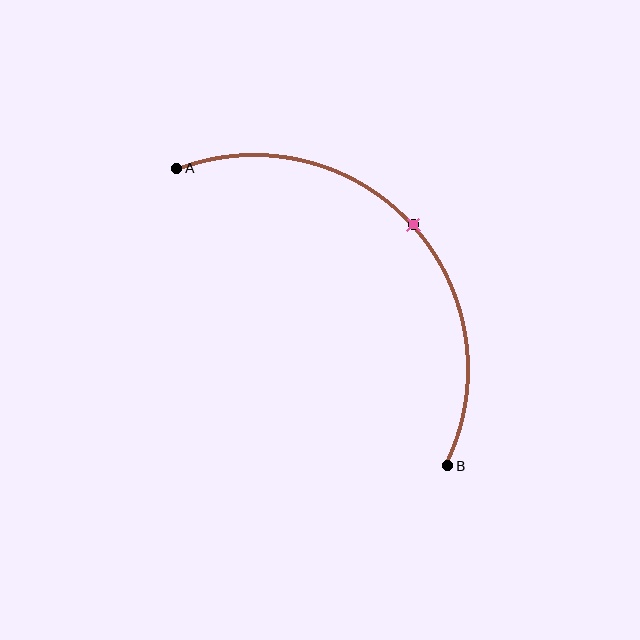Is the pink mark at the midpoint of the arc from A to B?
Yes. The pink mark lies on the arc at equal arc-length from both A and B — it is the arc midpoint.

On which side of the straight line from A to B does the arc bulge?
The arc bulges above and to the right of the straight line connecting A and B.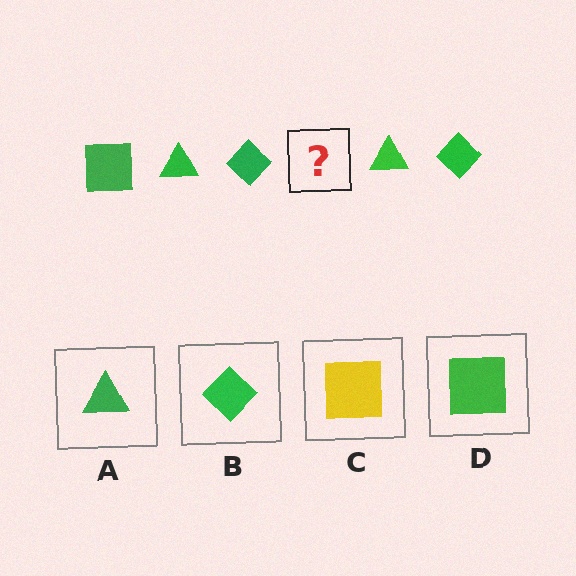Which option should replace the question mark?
Option D.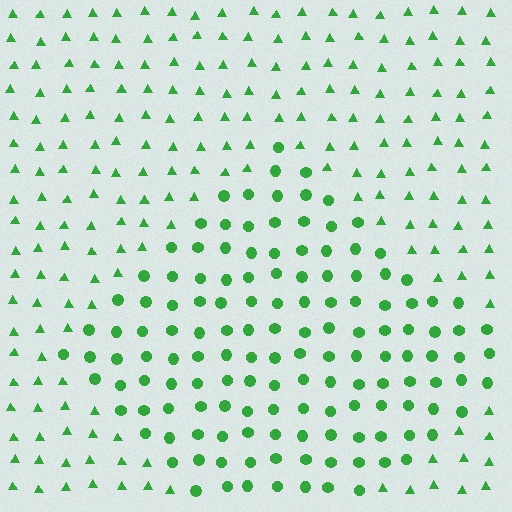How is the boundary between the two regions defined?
The boundary is defined by a change in element shape: circles inside vs. triangles outside. All elements share the same color and spacing.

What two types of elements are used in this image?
The image uses circles inside the diamond region and triangles outside it.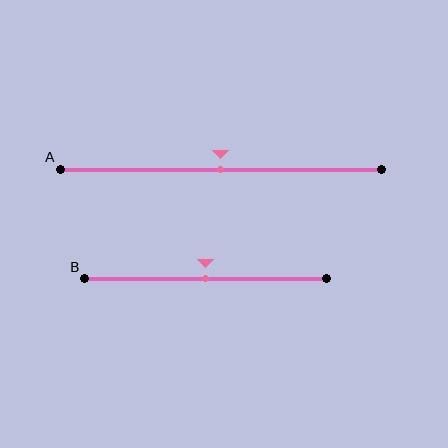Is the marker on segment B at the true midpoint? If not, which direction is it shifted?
Yes, the marker on segment B is at the true midpoint.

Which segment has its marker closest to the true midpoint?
Segment A has its marker closest to the true midpoint.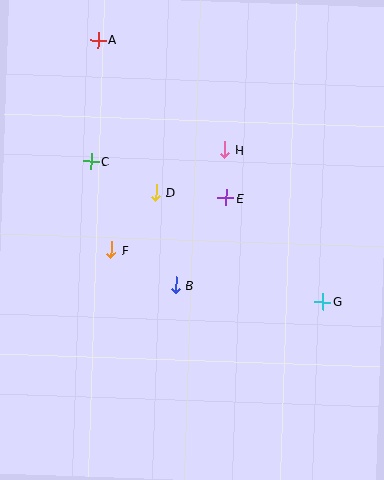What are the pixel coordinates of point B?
Point B is at (176, 285).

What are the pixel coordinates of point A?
Point A is at (98, 40).